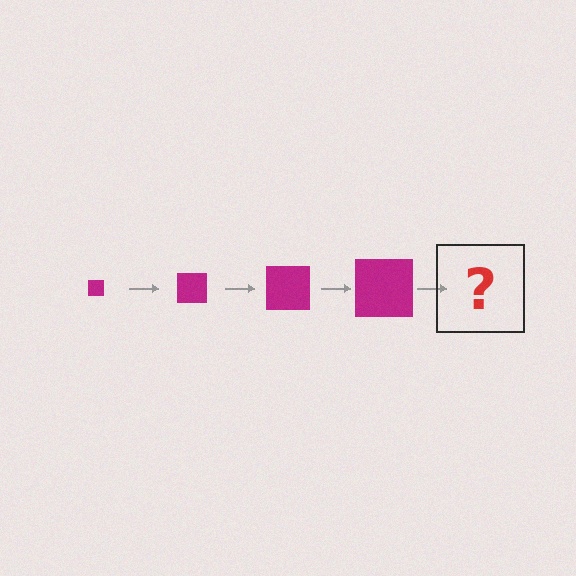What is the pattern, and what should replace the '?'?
The pattern is that the square gets progressively larger each step. The '?' should be a magenta square, larger than the previous one.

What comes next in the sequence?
The next element should be a magenta square, larger than the previous one.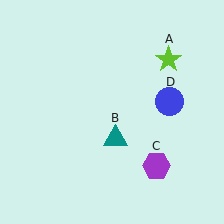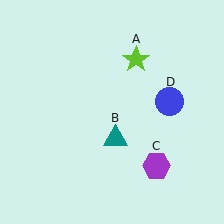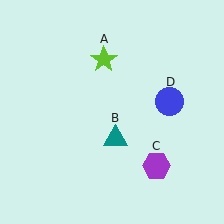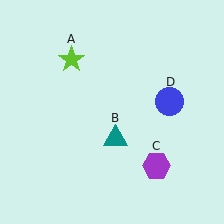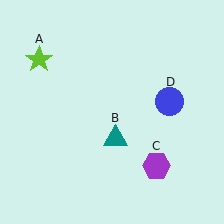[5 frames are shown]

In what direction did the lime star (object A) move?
The lime star (object A) moved left.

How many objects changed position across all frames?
1 object changed position: lime star (object A).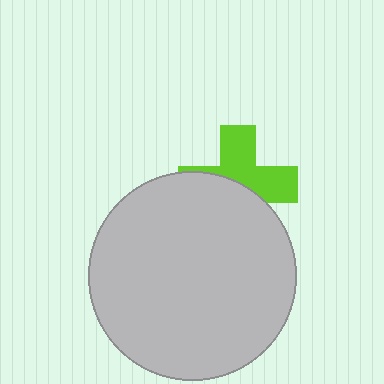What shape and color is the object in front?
The object in front is a light gray circle.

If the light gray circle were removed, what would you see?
You would see the complete lime cross.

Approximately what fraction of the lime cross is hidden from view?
Roughly 49% of the lime cross is hidden behind the light gray circle.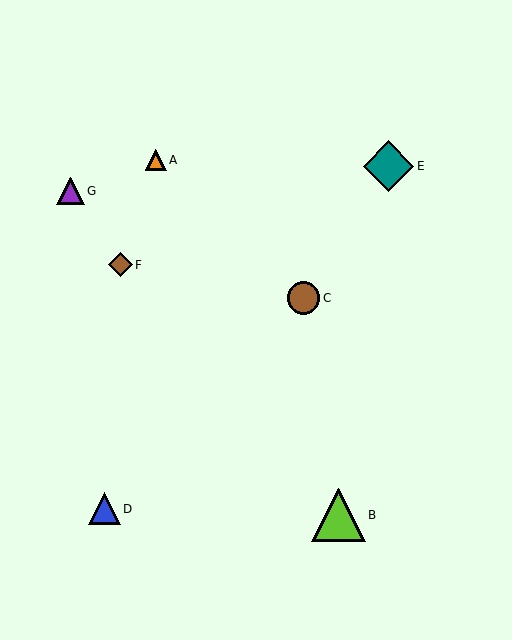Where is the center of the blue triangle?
The center of the blue triangle is at (105, 509).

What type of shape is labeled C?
Shape C is a brown circle.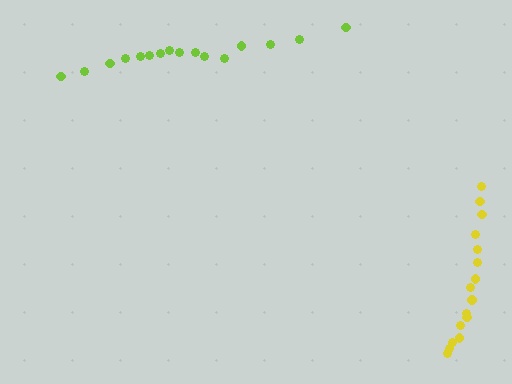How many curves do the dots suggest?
There are 2 distinct paths.